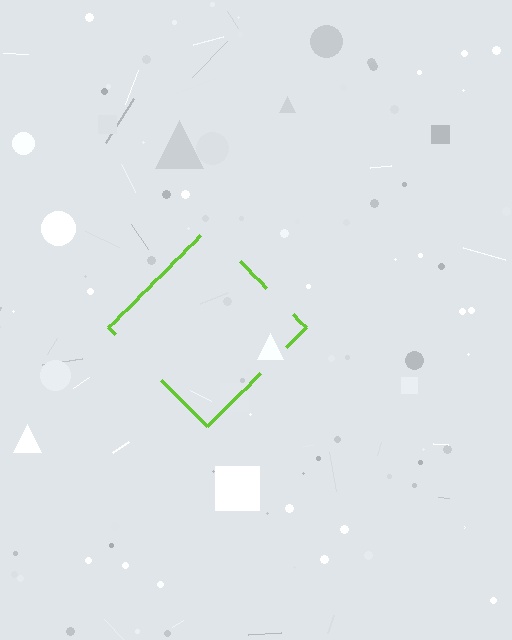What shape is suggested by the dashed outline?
The dashed outline suggests a diamond.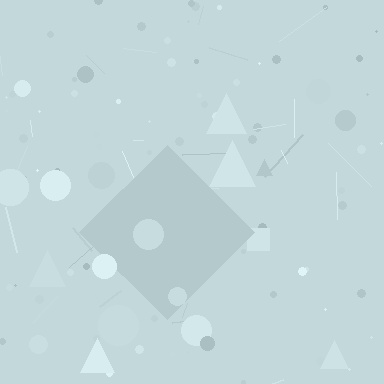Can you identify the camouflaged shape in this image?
The camouflaged shape is a diamond.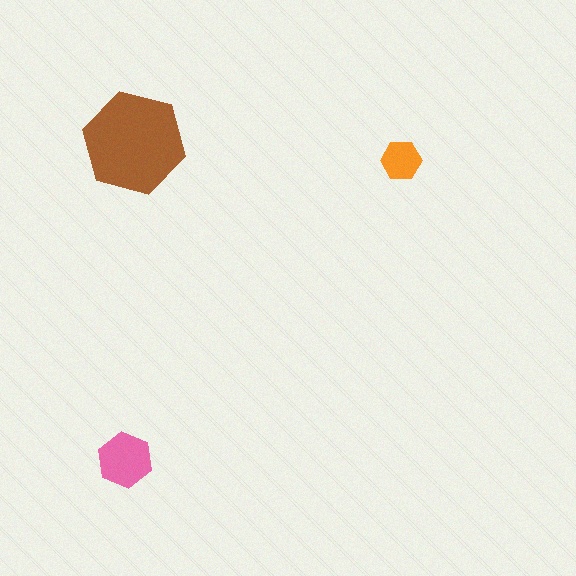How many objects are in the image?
There are 3 objects in the image.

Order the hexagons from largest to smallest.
the brown one, the pink one, the orange one.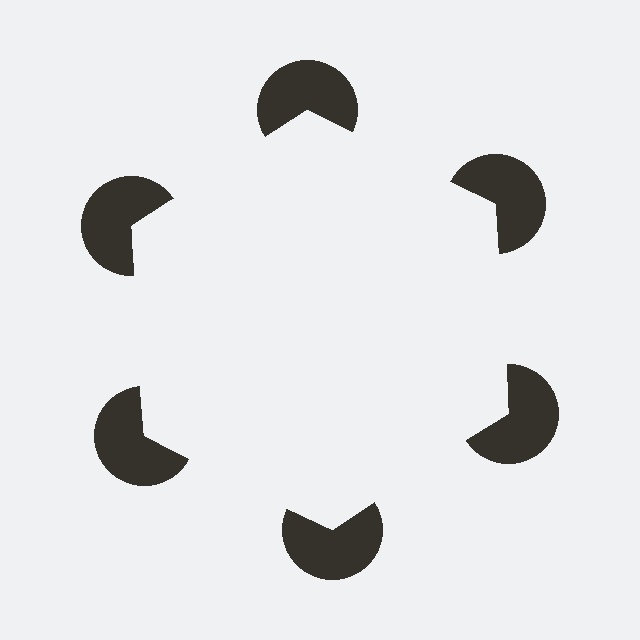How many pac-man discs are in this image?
There are 6 — one at each vertex of the illusory hexagon.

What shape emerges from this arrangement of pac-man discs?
An illusory hexagon — its edges are inferred from the aligned wedge cuts in the pac-man discs, not physically drawn.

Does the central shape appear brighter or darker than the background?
It typically appears slightly brighter than the background, even though no actual brightness change is drawn.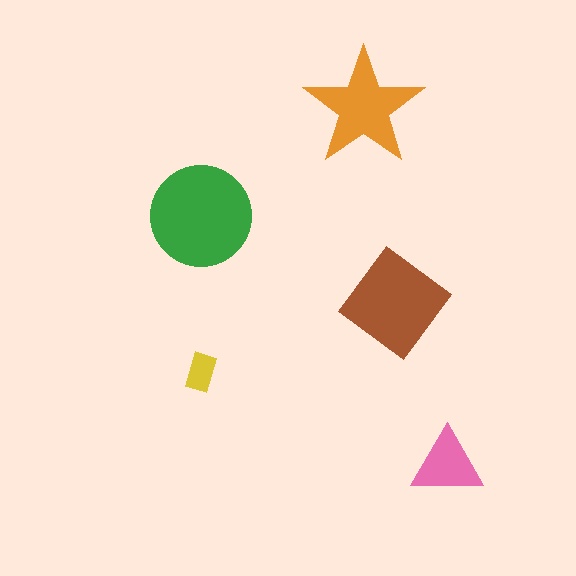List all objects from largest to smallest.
The green circle, the brown diamond, the orange star, the pink triangle, the yellow rectangle.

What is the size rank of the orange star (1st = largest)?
3rd.